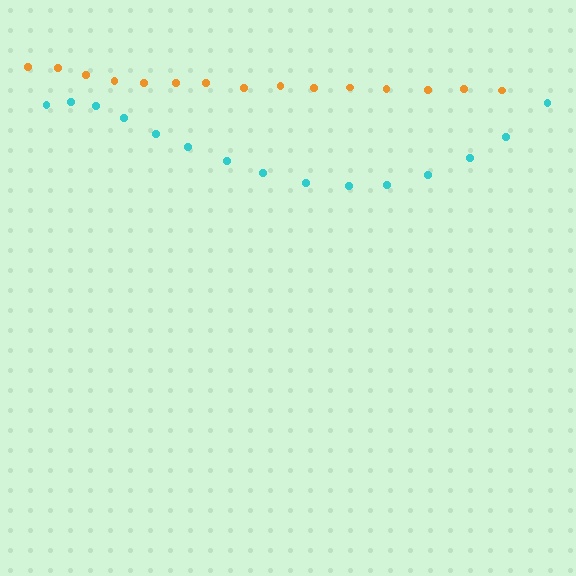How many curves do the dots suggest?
There are 2 distinct paths.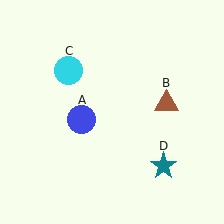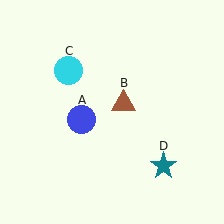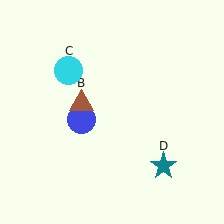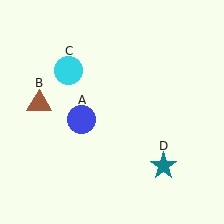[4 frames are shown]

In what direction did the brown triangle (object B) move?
The brown triangle (object B) moved left.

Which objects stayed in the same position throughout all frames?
Blue circle (object A) and cyan circle (object C) and teal star (object D) remained stationary.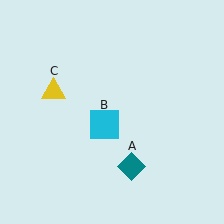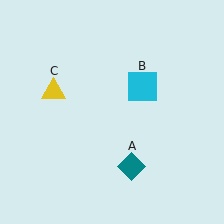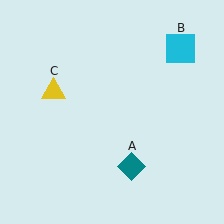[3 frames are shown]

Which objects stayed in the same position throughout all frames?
Teal diamond (object A) and yellow triangle (object C) remained stationary.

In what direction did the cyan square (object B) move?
The cyan square (object B) moved up and to the right.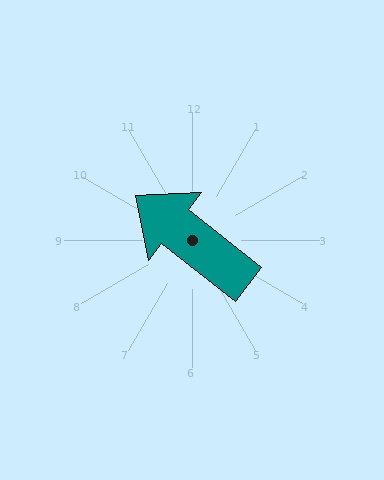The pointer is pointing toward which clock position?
Roughly 10 o'clock.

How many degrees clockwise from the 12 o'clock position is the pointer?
Approximately 308 degrees.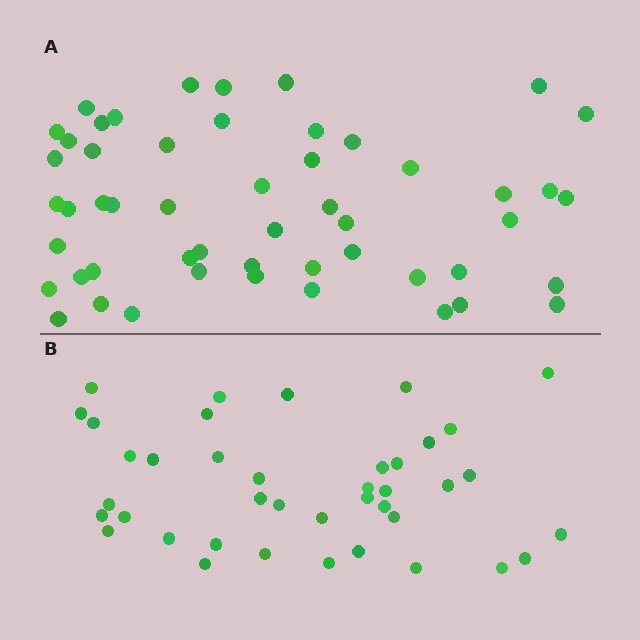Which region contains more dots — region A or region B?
Region A (the top region) has more dots.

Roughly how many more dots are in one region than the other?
Region A has roughly 12 or so more dots than region B.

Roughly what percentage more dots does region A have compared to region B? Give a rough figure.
About 30% more.